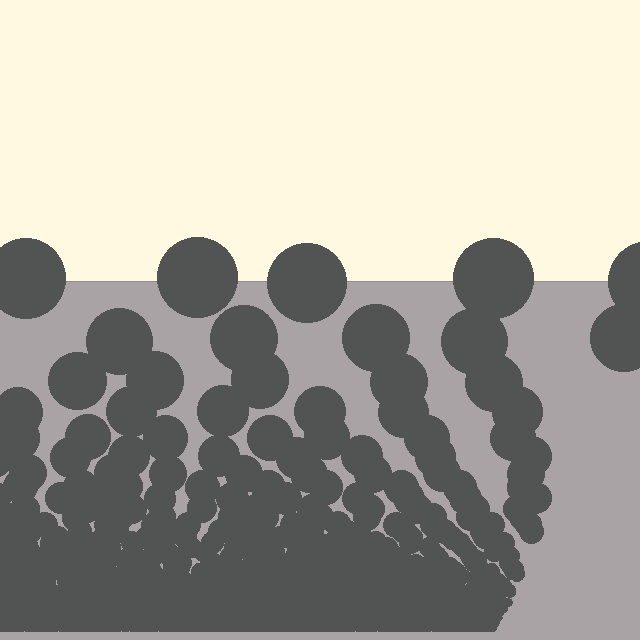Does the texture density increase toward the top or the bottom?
Density increases toward the bottom.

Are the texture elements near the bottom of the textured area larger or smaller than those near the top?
Smaller. The gradient is inverted — elements near the bottom are smaller and denser.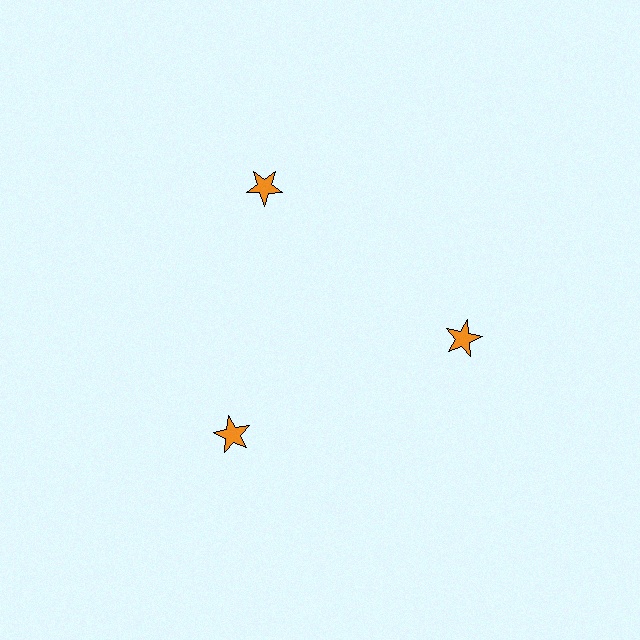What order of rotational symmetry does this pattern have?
This pattern has 3-fold rotational symmetry.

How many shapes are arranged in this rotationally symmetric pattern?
There are 3 shapes, arranged in 3 groups of 1.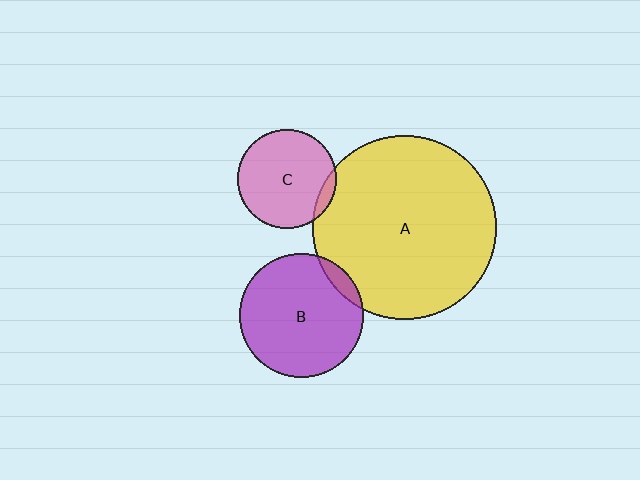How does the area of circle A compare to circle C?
Approximately 3.5 times.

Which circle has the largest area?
Circle A (yellow).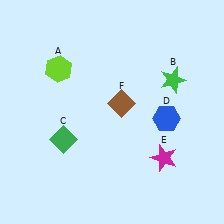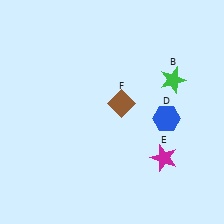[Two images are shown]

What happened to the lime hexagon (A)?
The lime hexagon (A) was removed in Image 2. It was in the top-left area of Image 1.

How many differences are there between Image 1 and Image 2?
There are 2 differences between the two images.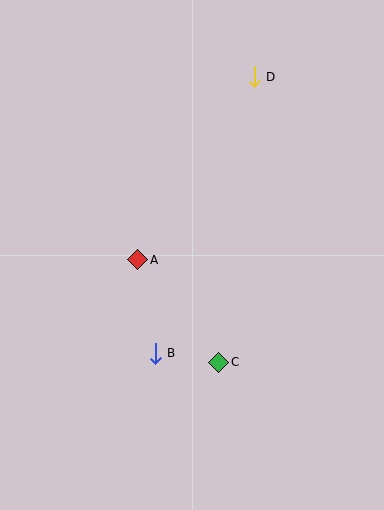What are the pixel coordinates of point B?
Point B is at (155, 353).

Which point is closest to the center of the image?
Point A at (138, 260) is closest to the center.